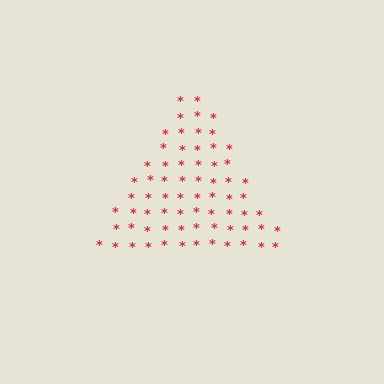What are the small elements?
The small elements are asterisks.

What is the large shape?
The large shape is a triangle.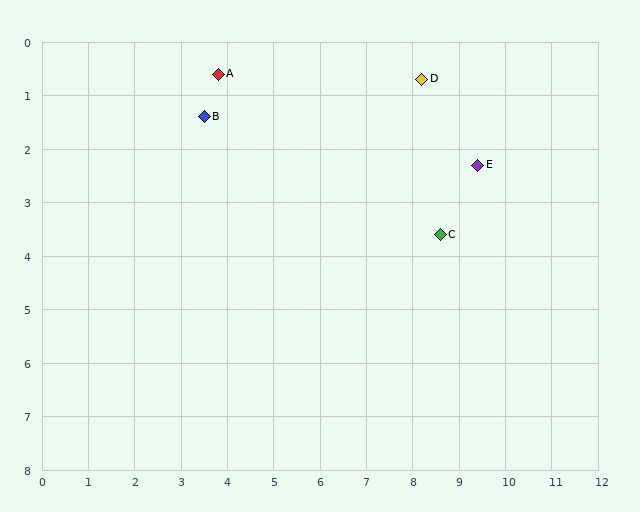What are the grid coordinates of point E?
Point E is at approximately (9.4, 2.3).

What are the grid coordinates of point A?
Point A is at approximately (3.8, 0.6).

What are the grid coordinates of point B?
Point B is at approximately (3.5, 1.4).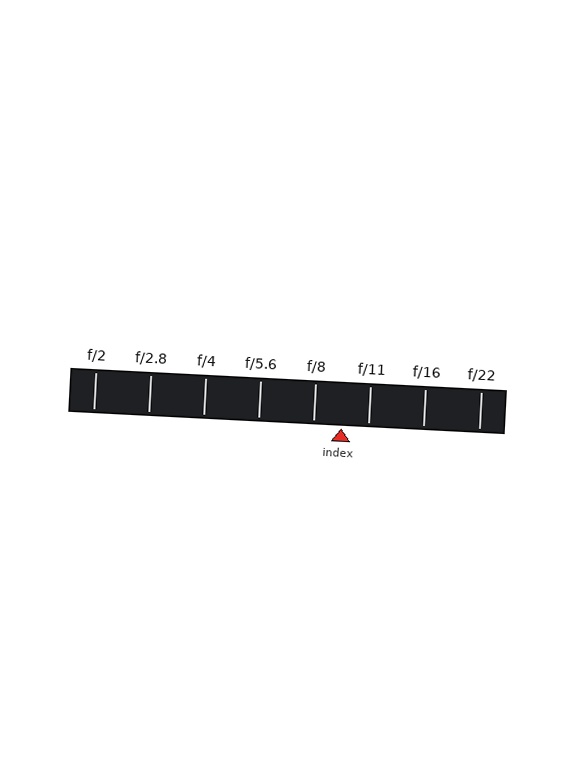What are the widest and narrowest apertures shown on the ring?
The widest aperture shown is f/2 and the narrowest is f/22.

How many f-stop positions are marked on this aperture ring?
There are 8 f-stop positions marked.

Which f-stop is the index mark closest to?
The index mark is closest to f/11.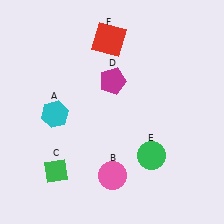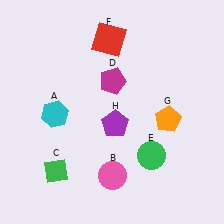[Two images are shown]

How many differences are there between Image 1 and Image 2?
There are 2 differences between the two images.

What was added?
An orange pentagon (G), a purple pentagon (H) were added in Image 2.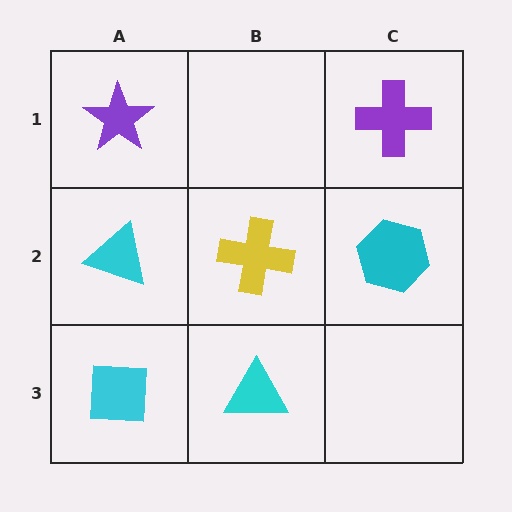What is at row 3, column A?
A cyan square.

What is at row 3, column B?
A cyan triangle.